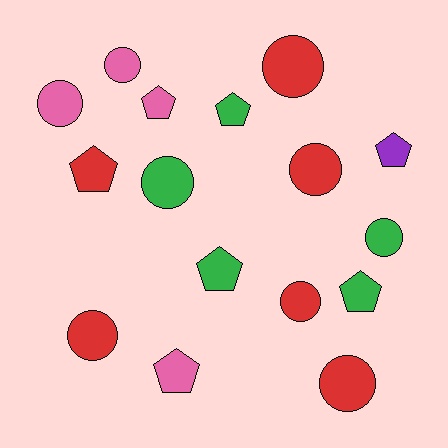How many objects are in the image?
There are 16 objects.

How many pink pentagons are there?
There are 2 pink pentagons.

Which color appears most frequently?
Red, with 6 objects.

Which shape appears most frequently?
Circle, with 9 objects.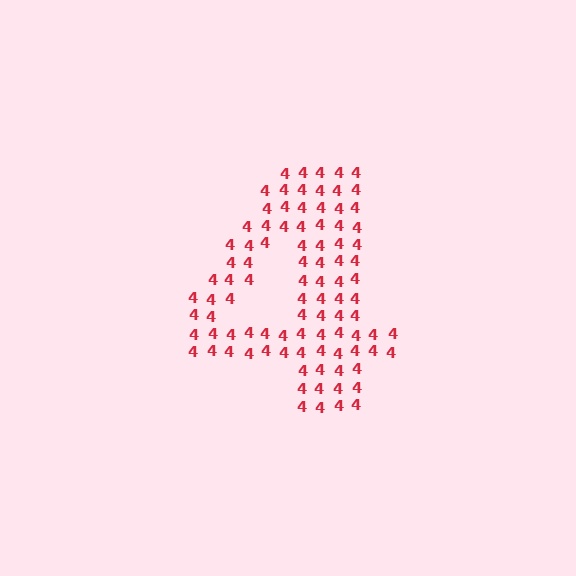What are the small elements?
The small elements are digit 4's.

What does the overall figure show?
The overall figure shows the digit 4.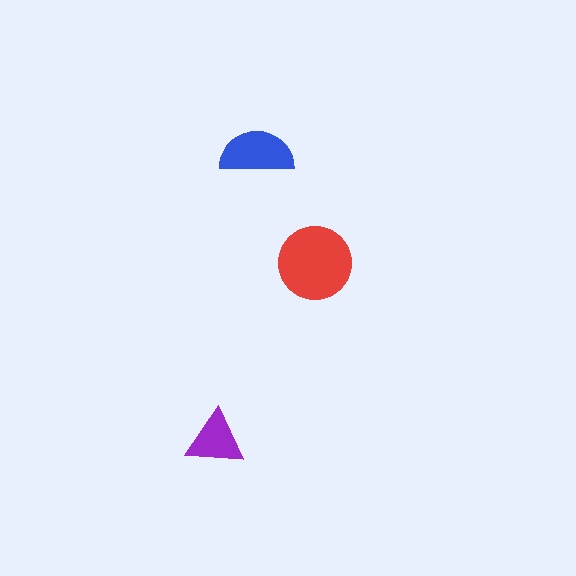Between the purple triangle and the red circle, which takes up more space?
The red circle.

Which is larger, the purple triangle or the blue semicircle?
The blue semicircle.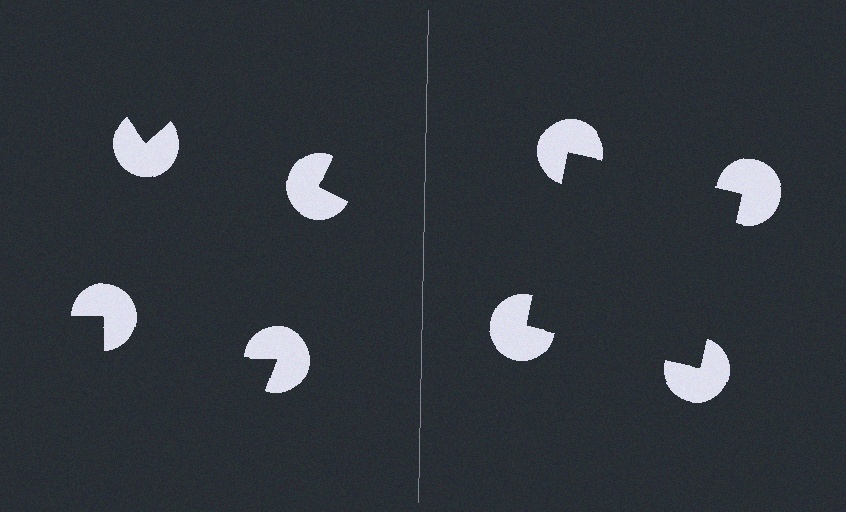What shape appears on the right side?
An illusory square.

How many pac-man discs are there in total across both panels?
8 — 4 on each side.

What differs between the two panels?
The pac-man discs are positioned identically on both sides; only the wedge orientations differ. On the right they align to a square; on the left they are misaligned.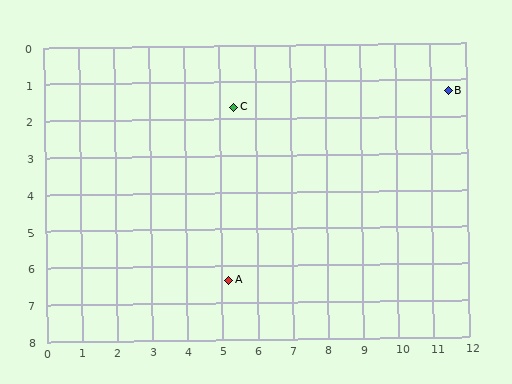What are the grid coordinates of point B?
Point B is at approximately (11.5, 1.3).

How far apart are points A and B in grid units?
Points A and B are about 8.1 grid units apart.